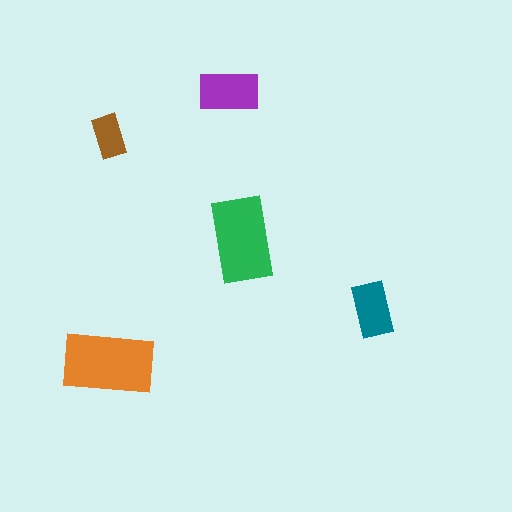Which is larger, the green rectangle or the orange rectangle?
The orange one.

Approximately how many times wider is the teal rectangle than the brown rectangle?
About 1.5 times wider.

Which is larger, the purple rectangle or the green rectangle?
The green one.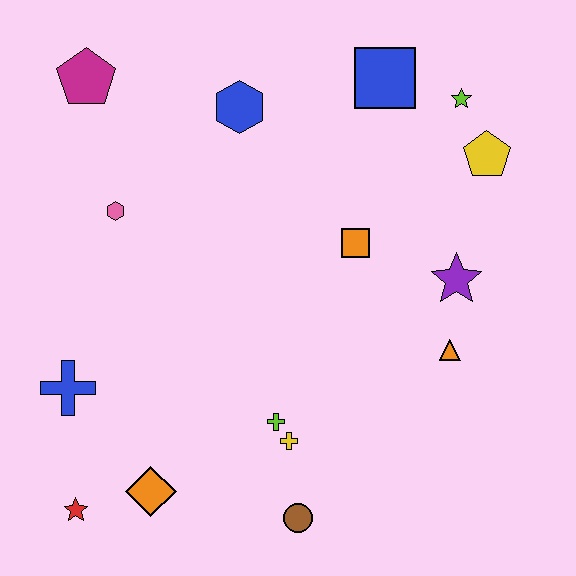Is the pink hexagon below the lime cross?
No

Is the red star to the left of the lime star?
Yes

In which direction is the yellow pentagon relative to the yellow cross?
The yellow pentagon is above the yellow cross.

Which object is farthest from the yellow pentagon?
The red star is farthest from the yellow pentagon.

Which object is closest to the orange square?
The purple star is closest to the orange square.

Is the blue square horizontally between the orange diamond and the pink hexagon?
No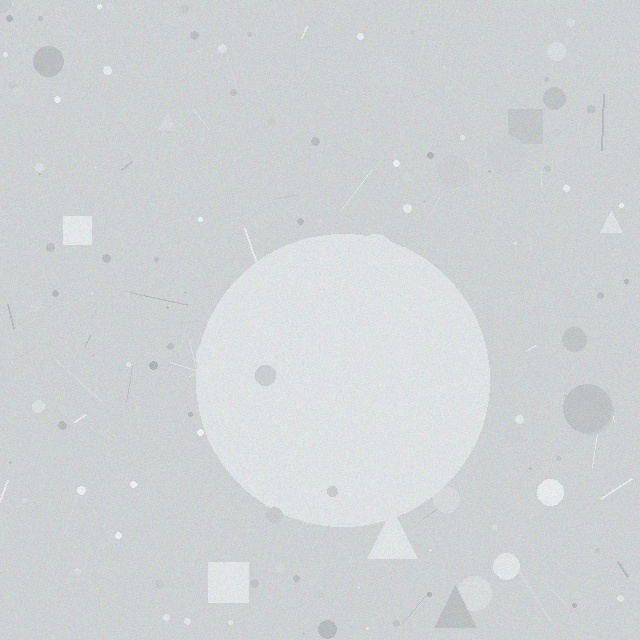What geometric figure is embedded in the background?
A circle is embedded in the background.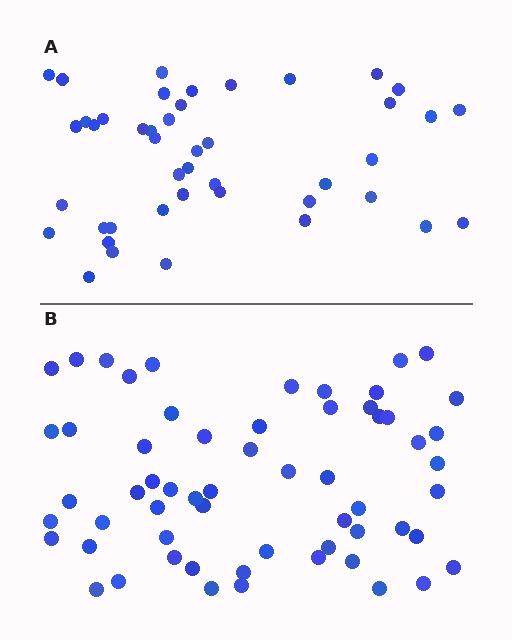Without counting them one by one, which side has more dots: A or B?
Region B (the bottom region) has more dots.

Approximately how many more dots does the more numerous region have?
Region B has approximately 15 more dots than region A.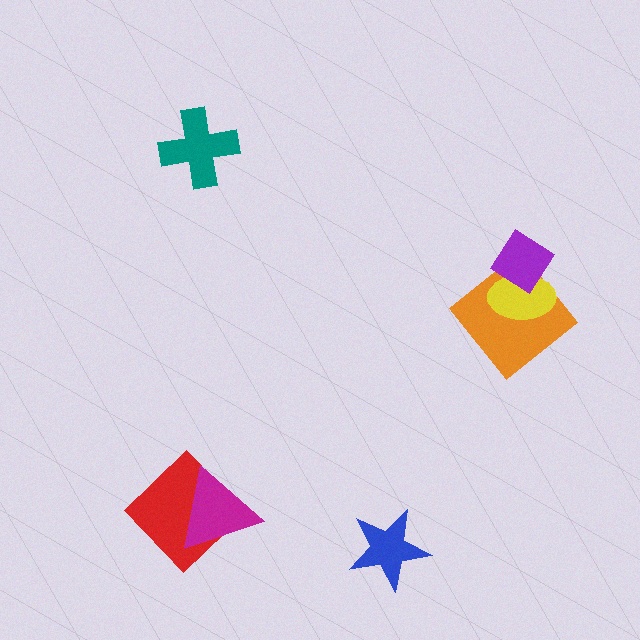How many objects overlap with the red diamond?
1 object overlaps with the red diamond.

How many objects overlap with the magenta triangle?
1 object overlaps with the magenta triangle.